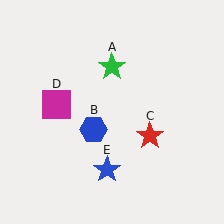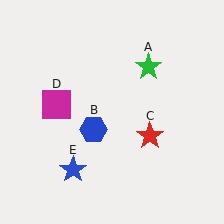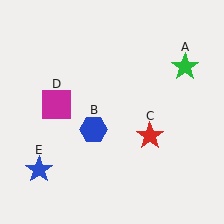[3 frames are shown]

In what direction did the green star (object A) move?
The green star (object A) moved right.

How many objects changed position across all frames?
2 objects changed position: green star (object A), blue star (object E).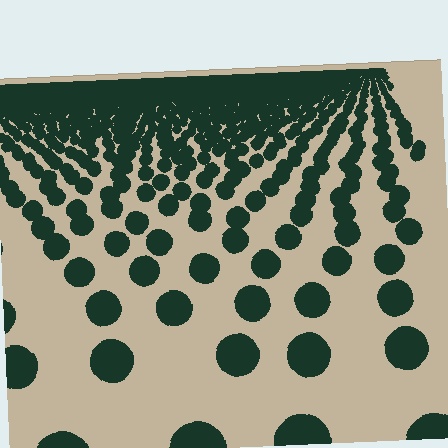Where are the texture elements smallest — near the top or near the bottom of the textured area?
Near the top.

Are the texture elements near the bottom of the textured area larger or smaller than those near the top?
Larger. Near the bottom, elements are closer to the viewer and appear at a bigger on-screen size.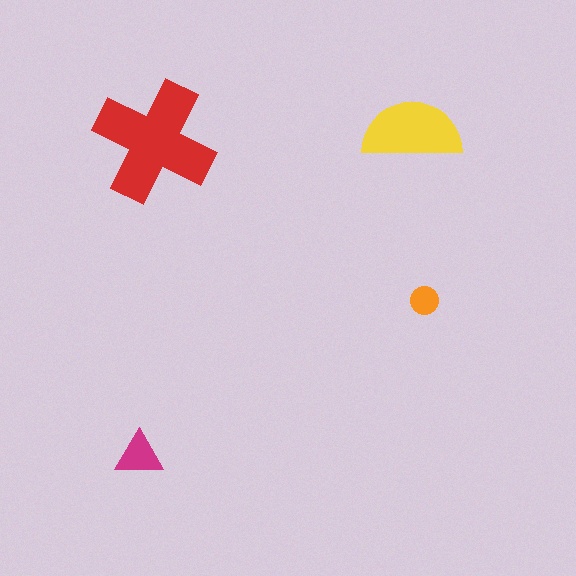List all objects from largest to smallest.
The red cross, the yellow semicircle, the magenta triangle, the orange circle.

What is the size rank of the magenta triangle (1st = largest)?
3rd.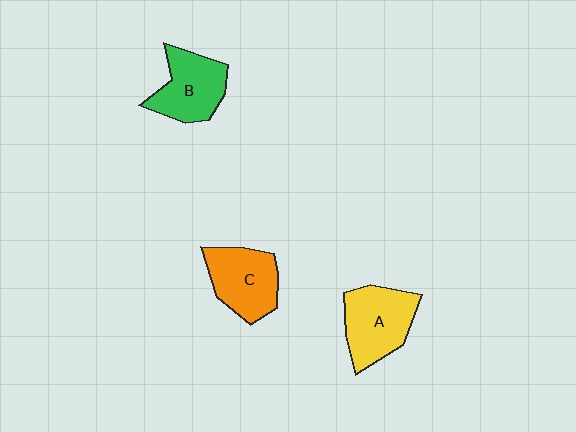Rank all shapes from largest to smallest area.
From largest to smallest: A (yellow), C (orange), B (green).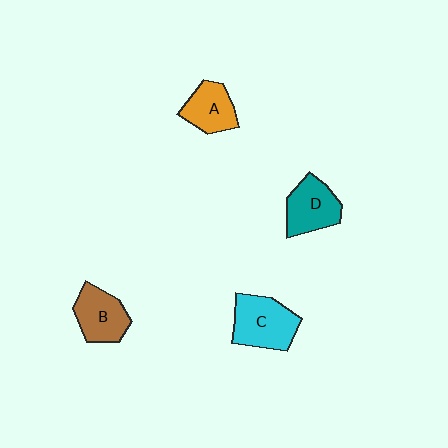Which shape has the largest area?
Shape C (cyan).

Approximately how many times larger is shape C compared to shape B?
Approximately 1.2 times.